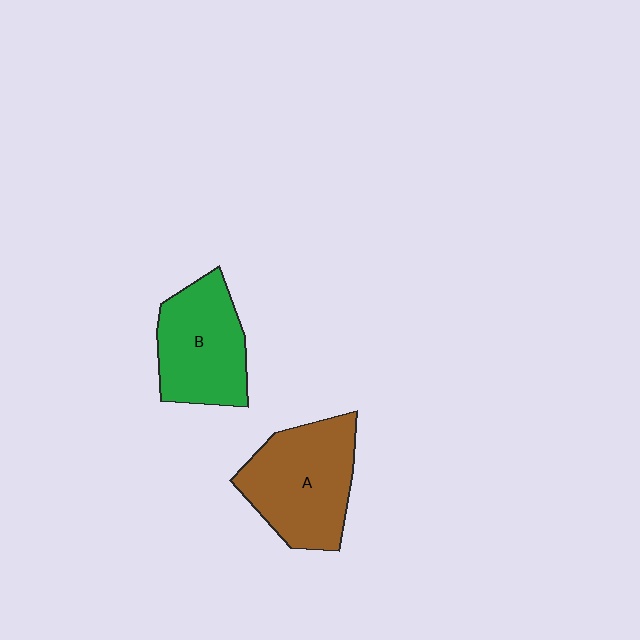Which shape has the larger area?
Shape A (brown).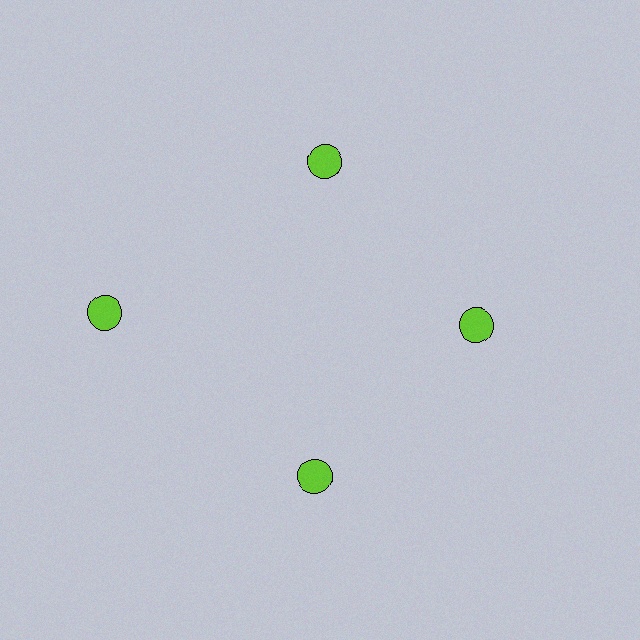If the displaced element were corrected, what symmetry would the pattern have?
It would have 4-fold rotational symmetry — the pattern would map onto itself every 90 degrees.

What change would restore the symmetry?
The symmetry would be restored by moving it inward, back onto the ring so that all 4 circles sit at equal angles and equal distance from the center.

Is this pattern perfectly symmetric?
No. The 4 lime circles are arranged in a ring, but one element near the 9 o'clock position is pushed outward from the center, breaking the 4-fold rotational symmetry.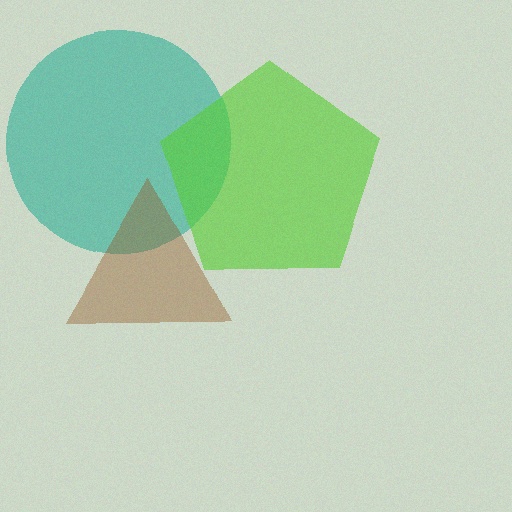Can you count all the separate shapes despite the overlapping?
Yes, there are 3 separate shapes.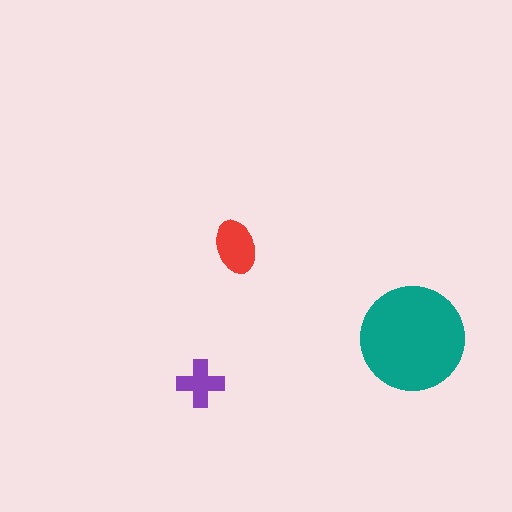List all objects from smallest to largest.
The purple cross, the red ellipse, the teal circle.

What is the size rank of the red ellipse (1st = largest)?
2nd.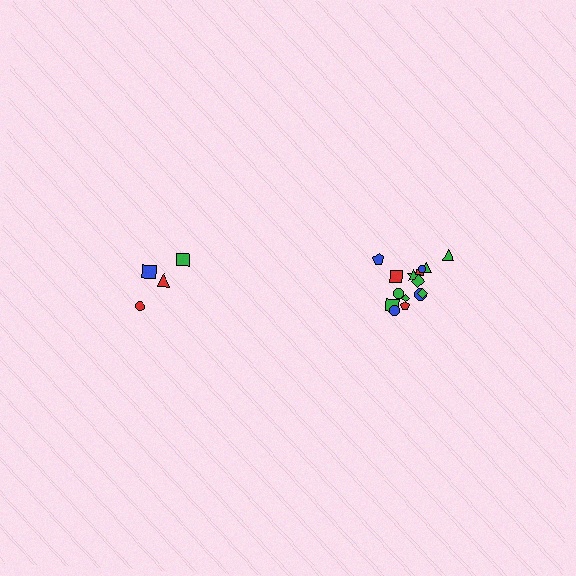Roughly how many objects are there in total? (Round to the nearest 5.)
Roughly 20 objects in total.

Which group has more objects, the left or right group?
The right group.